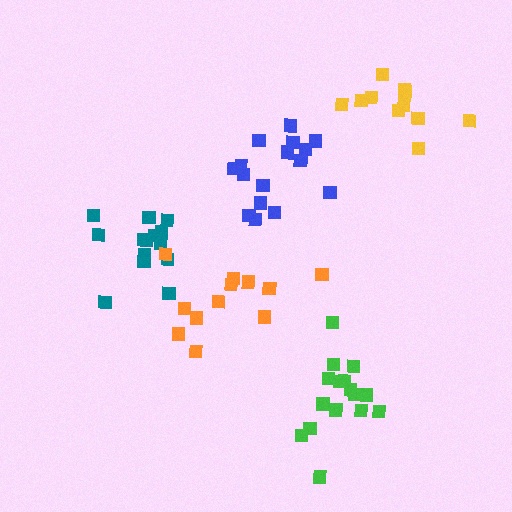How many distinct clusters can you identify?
There are 5 distinct clusters.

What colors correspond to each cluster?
The clusters are colored: teal, green, yellow, blue, orange.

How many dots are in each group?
Group 1: 14 dots, Group 2: 16 dots, Group 3: 11 dots, Group 4: 16 dots, Group 5: 12 dots (69 total).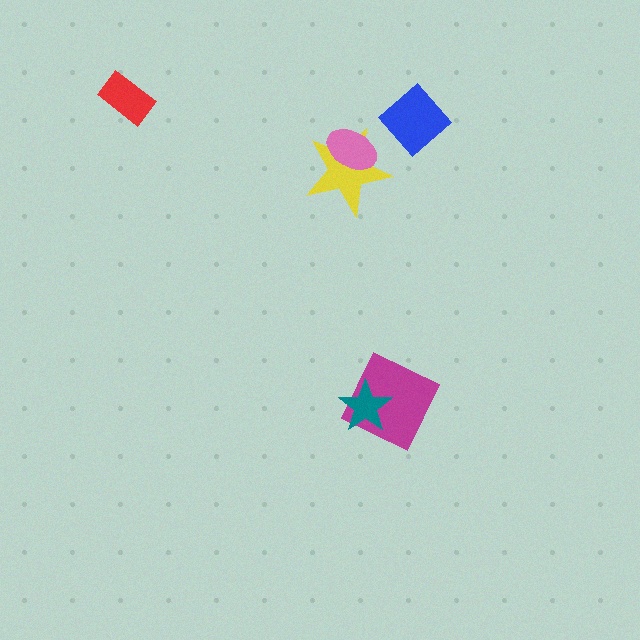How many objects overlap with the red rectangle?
0 objects overlap with the red rectangle.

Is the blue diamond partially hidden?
No, no other shape covers it.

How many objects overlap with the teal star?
1 object overlaps with the teal star.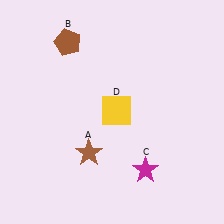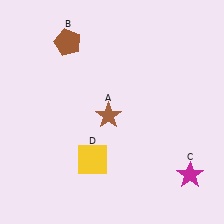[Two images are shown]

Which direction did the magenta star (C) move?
The magenta star (C) moved right.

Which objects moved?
The objects that moved are: the brown star (A), the magenta star (C), the yellow square (D).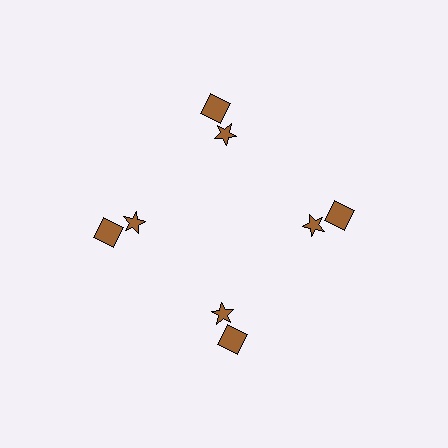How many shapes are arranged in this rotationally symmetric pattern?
There are 8 shapes, arranged in 4 groups of 2.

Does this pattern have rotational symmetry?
Yes, this pattern has 4-fold rotational symmetry. It looks the same after rotating 90 degrees around the center.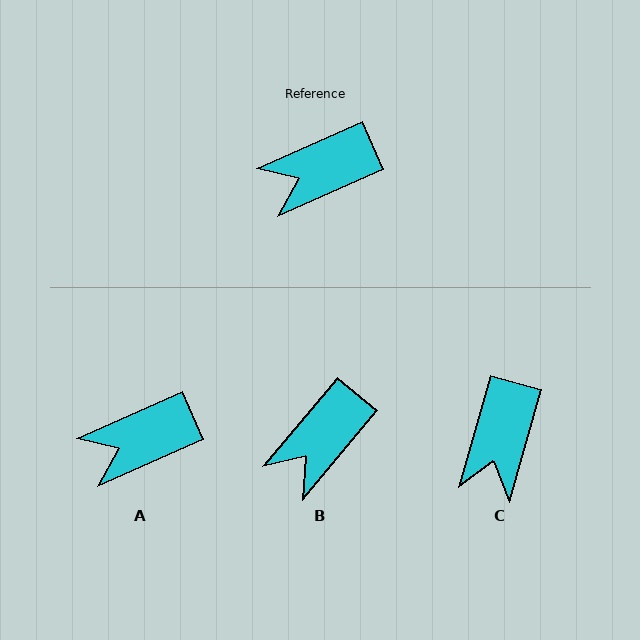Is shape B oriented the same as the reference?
No, it is off by about 27 degrees.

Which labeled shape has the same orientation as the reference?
A.